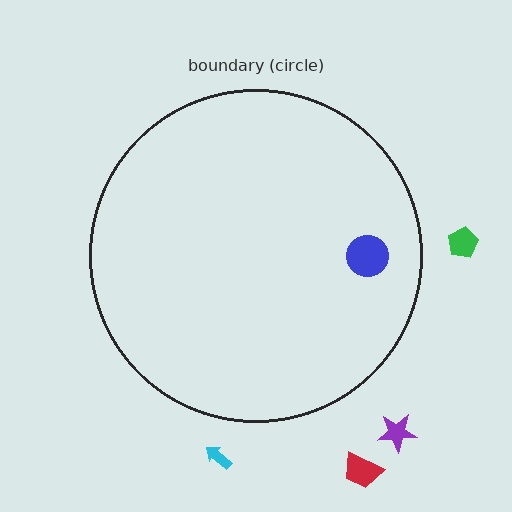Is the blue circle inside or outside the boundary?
Inside.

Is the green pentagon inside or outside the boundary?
Outside.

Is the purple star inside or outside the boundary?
Outside.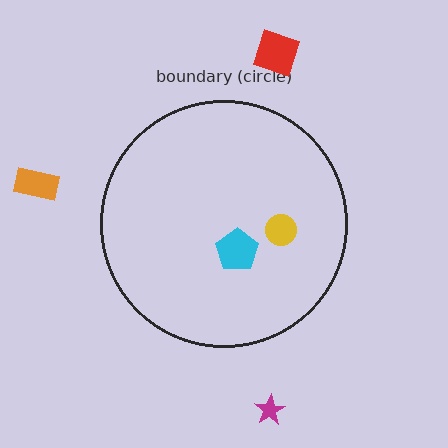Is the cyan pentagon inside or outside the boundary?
Inside.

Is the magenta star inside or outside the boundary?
Outside.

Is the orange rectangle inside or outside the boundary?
Outside.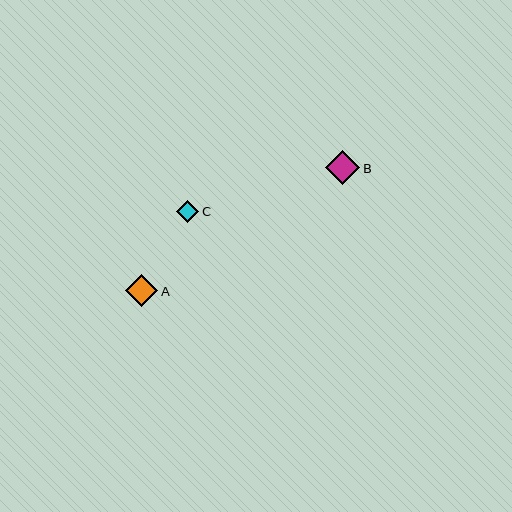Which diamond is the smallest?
Diamond C is the smallest with a size of approximately 22 pixels.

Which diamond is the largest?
Diamond B is the largest with a size of approximately 34 pixels.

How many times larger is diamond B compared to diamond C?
Diamond B is approximately 1.5 times the size of diamond C.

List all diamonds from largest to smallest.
From largest to smallest: B, A, C.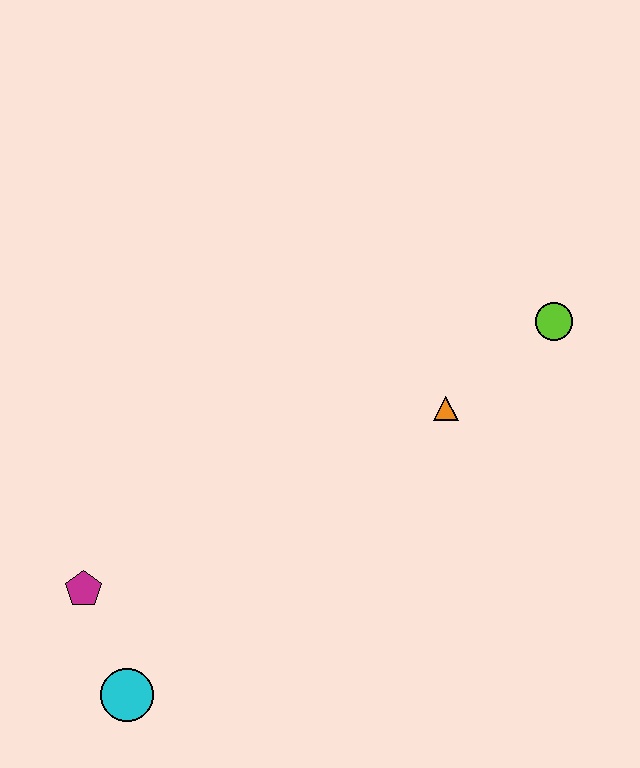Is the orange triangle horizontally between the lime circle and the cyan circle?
Yes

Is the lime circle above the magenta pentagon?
Yes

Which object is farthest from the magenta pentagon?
The lime circle is farthest from the magenta pentagon.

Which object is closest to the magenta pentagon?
The cyan circle is closest to the magenta pentagon.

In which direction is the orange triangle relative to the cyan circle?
The orange triangle is to the right of the cyan circle.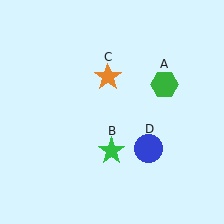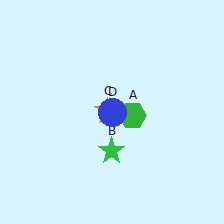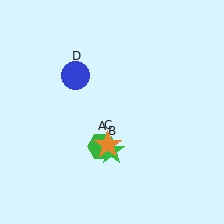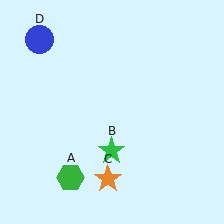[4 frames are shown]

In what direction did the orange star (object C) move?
The orange star (object C) moved down.